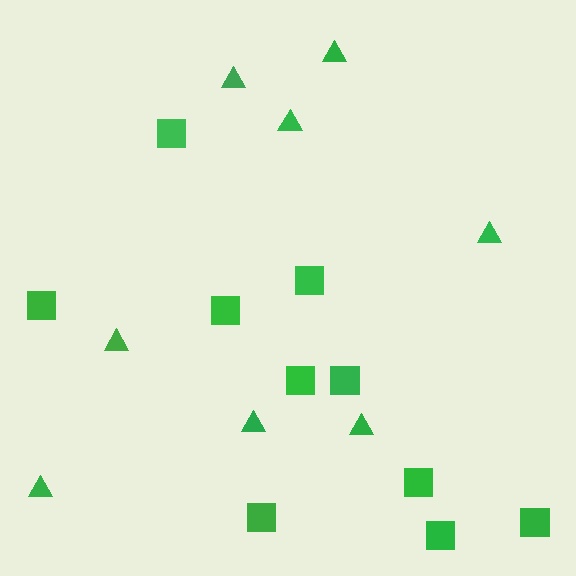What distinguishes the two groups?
There are 2 groups: one group of squares (10) and one group of triangles (8).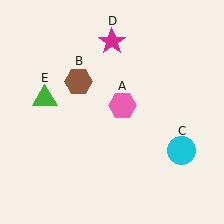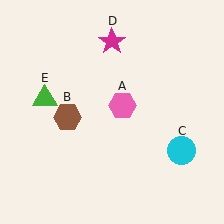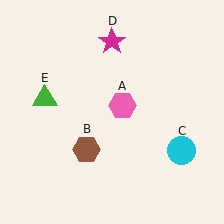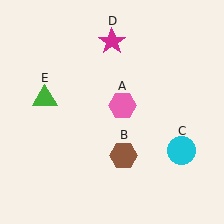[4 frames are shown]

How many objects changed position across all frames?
1 object changed position: brown hexagon (object B).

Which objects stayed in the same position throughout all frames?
Pink hexagon (object A) and cyan circle (object C) and magenta star (object D) and green triangle (object E) remained stationary.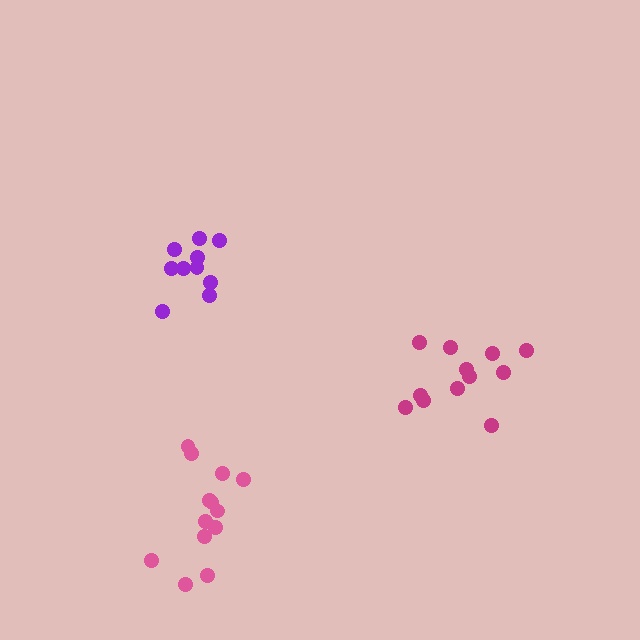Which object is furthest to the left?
The purple cluster is leftmost.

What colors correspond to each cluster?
The clusters are colored: magenta, pink, purple.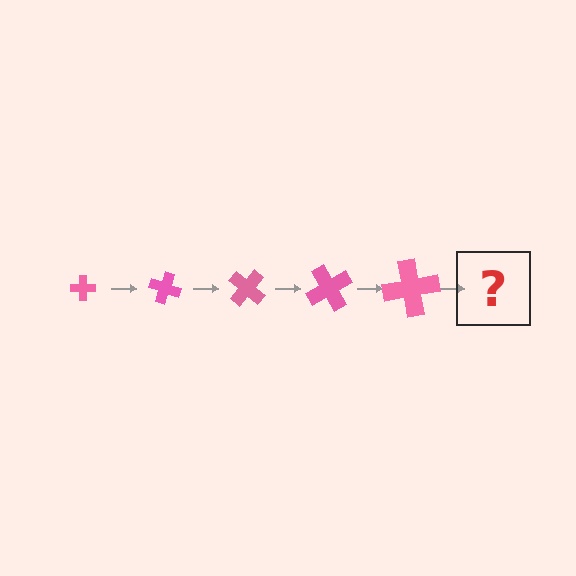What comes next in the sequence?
The next element should be a cross, larger than the previous one and rotated 100 degrees from the start.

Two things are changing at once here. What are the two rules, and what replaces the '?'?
The two rules are that the cross grows larger each step and it rotates 20 degrees each step. The '?' should be a cross, larger than the previous one and rotated 100 degrees from the start.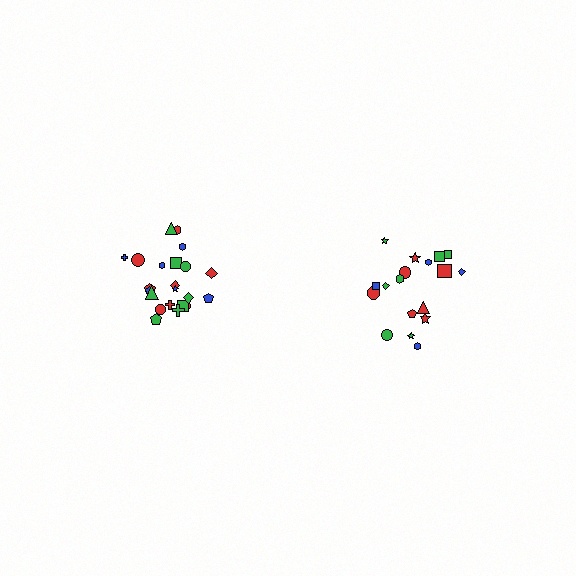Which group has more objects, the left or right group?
The left group.